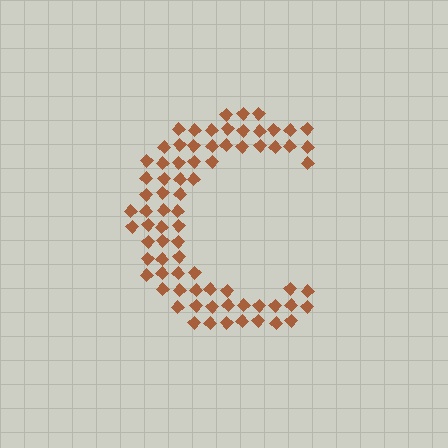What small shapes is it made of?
It is made of small diamonds.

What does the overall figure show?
The overall figure shows the letter C.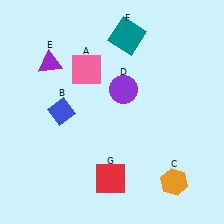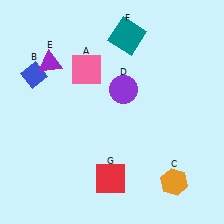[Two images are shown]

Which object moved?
The blue diamond (B) moved up.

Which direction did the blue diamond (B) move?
The blue diamond (B) moved up.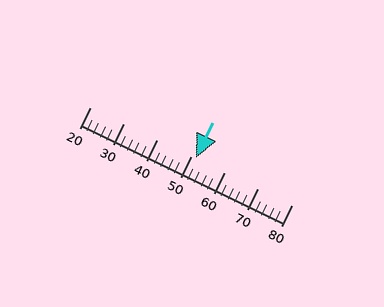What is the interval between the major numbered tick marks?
The major tick marks are spaced 10 units apart.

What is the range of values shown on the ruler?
The ruler shows values from 20 to 80.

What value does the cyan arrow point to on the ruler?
The cyan arrow points to approximately 52.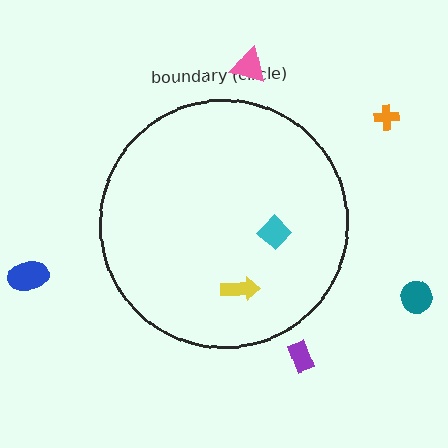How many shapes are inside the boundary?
2 inside, 5 outside.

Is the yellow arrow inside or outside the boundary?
Inside.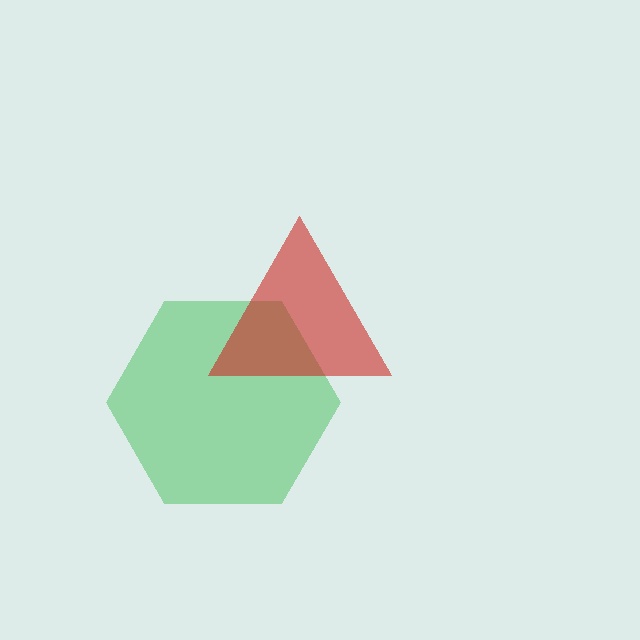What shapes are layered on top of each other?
The layered shapes are: a green hexagon, a red triangle.